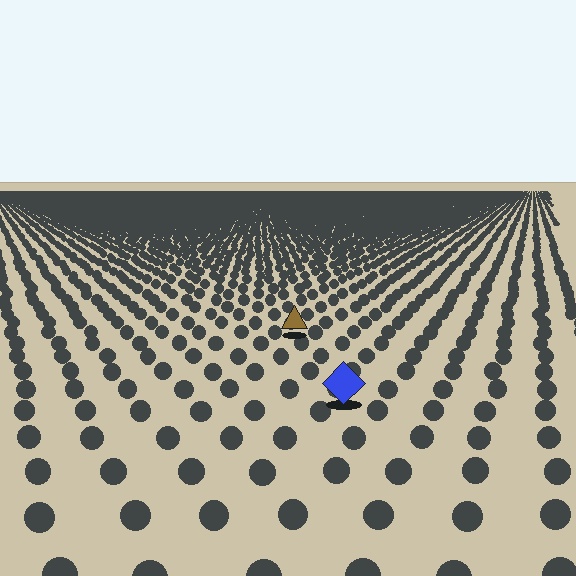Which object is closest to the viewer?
The blue diamond is closest. The texture marks near it are larger and more spread out.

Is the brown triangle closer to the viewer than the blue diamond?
No. The blue diamond is closer — you can tell from the texture gradient: the ground texture is coarser near it.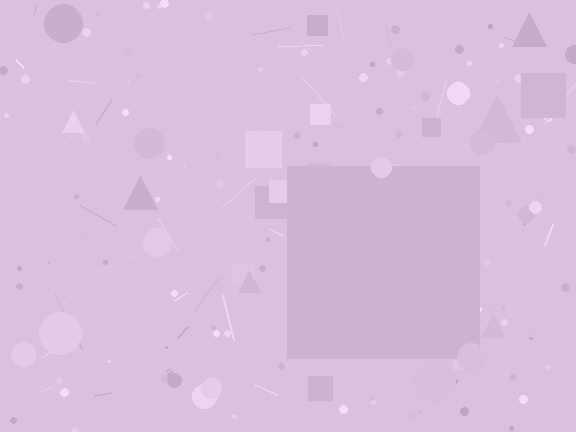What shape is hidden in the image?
A square is hidden in the image.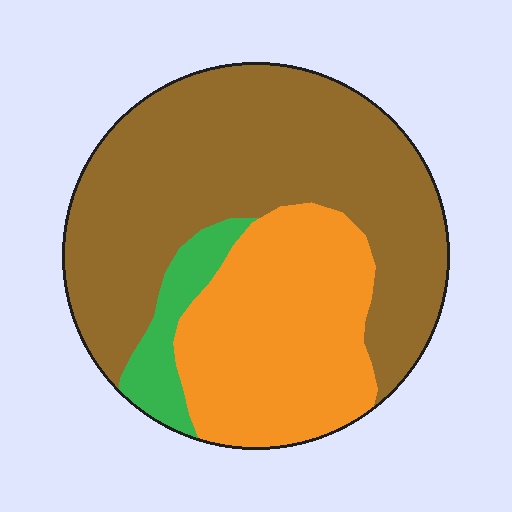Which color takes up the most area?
Brown, at roughly 60%.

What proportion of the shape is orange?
Orange takes up between a quarter and a half of the shape.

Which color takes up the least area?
Green, at roughly 10%.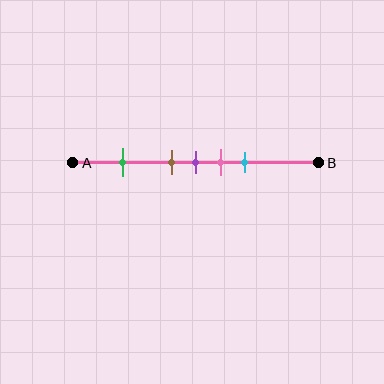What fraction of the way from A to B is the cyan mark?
The cyan mark is approximately 70% (0.7) of the way from A to B.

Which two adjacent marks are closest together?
The brown and purple marks are the closest adjacent pair.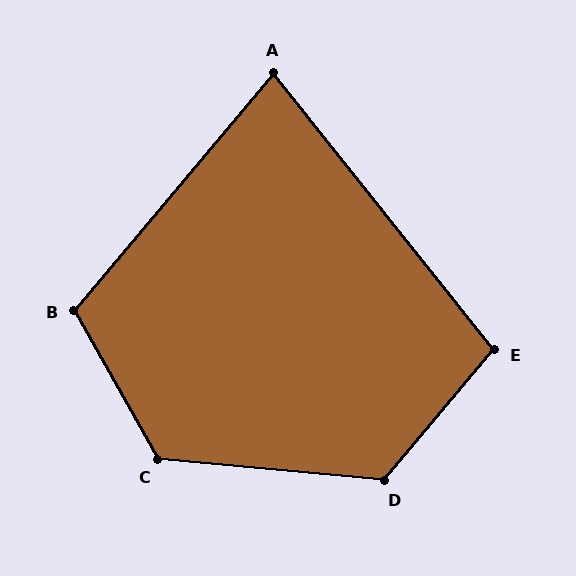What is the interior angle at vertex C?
Approximately 125 degrees (obtuse).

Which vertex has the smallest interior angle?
A, at approximately 79 degrees.